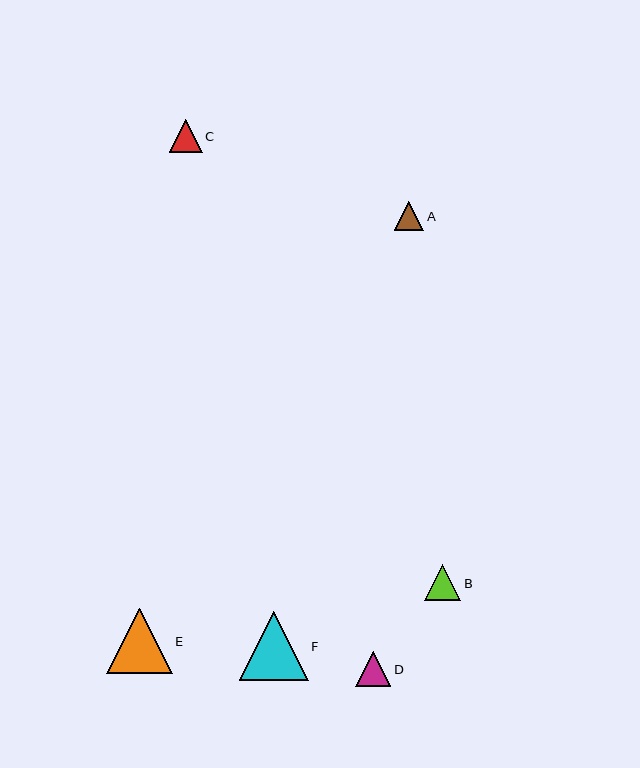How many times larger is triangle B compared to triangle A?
Triangle B is approximately 1.2 times the size of triangle A.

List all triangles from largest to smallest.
From largest to smallest: F, E, B, D, C, A.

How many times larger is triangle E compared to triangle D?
Triangle E is approximately 1.9 times the size of triangle D.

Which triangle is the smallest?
Triangle A is the smallest with a size of approximately 30 pixels.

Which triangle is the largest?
Triangle F is the largest with a size of approximately 69 pixels.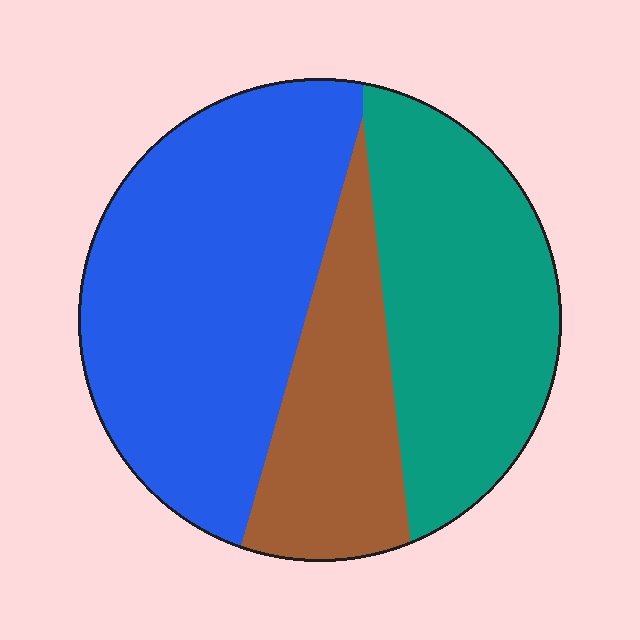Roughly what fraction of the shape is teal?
Teal takes up between a quarter and a half of the shape.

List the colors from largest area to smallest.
From largest to smallest: blue, teal, brown.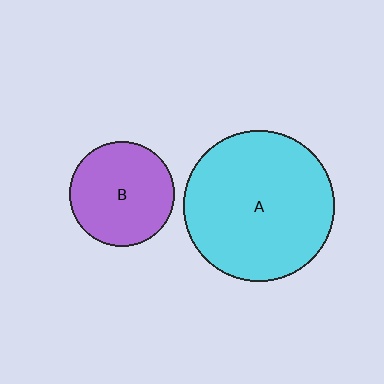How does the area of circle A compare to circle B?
Approximately 2.1 times.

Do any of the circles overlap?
No, none of the circles overlap.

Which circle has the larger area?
Circle A (cyan).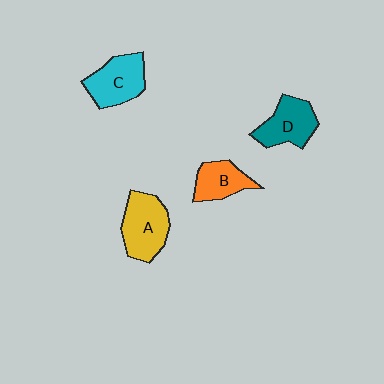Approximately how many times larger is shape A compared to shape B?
Approximately 1.5 times.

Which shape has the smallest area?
Shape B (orange).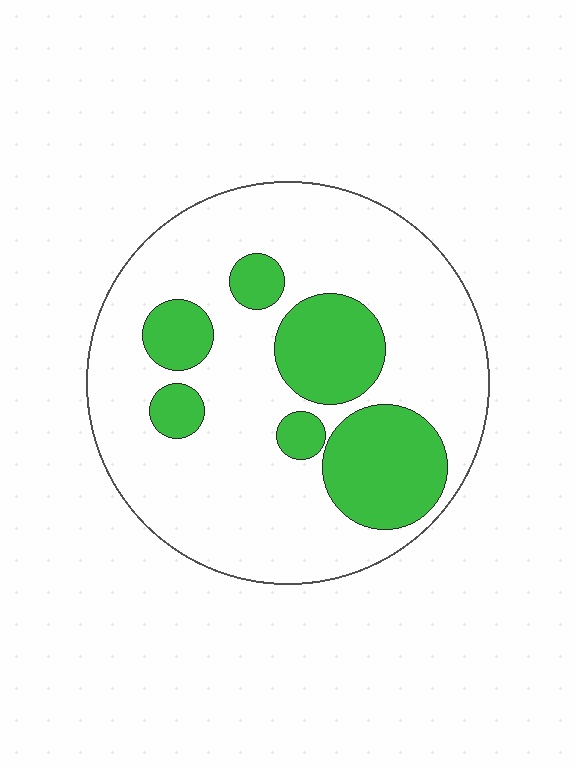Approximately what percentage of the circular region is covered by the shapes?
Approximately 25%.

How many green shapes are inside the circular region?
6.